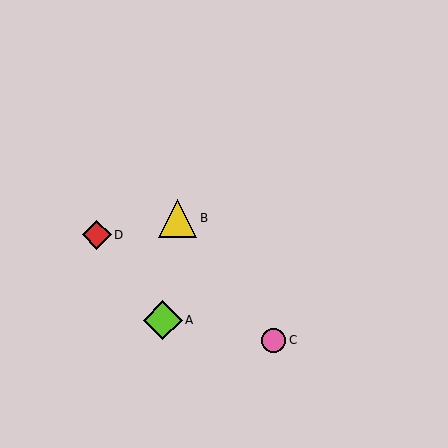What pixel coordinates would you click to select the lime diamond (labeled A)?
Click at (163, 320) to select the lime diamond A.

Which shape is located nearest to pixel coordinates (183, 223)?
The yellow triangle (labeled B) at (177, 218) is nearest to that location.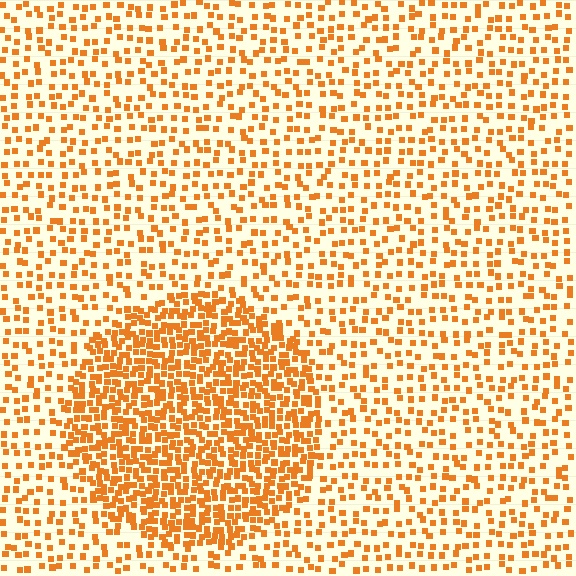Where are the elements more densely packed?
The elements are more densely packed inside the circle boundary.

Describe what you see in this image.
The image contains small orange elements arranged at two different densities. A circle-shaped region is visible where the elements are more densely packed than the surrounding area.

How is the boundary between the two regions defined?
The boundary is defined by a change in element density (approximately 2.4x ratio). All elements are the same color, size, and shape.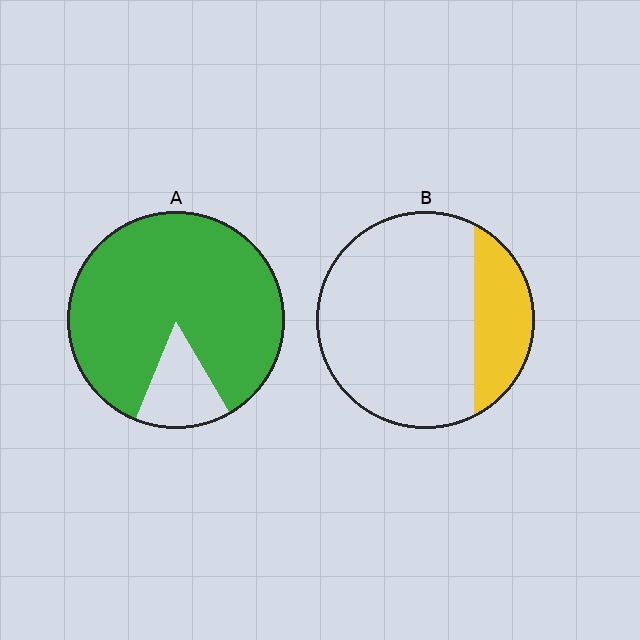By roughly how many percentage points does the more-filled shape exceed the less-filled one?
By roughly 65 percentage points (A over B).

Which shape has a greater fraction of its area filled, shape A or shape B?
Shape A.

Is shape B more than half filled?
No.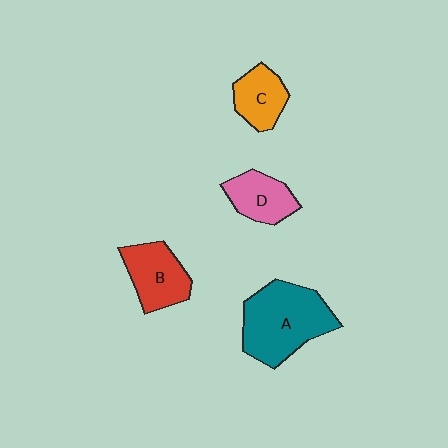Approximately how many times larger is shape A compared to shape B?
Approximately 1.6 times.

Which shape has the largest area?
Shape A (teal).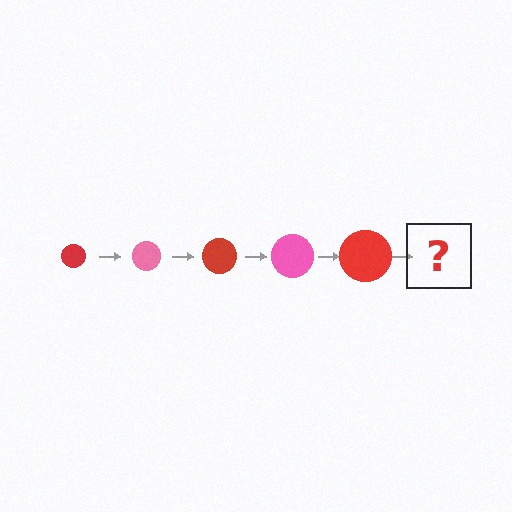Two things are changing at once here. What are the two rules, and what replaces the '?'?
The two rules are that the circle grows larger each step and the color cycles through red and pink. The '?' should be a pink circle, larger than the previous one.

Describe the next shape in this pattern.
It should be a pink circle, larger than the previous one.